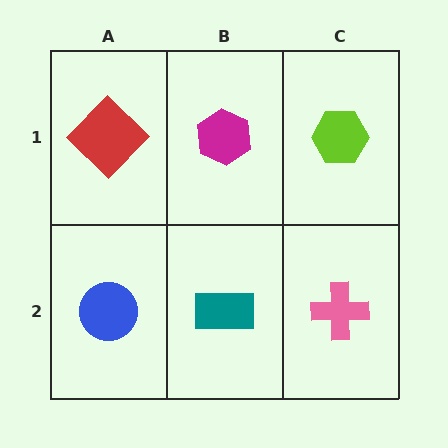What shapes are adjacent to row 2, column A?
A red diamond (row 1, column A), a teal rectangle (row 2, column B).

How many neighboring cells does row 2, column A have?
2.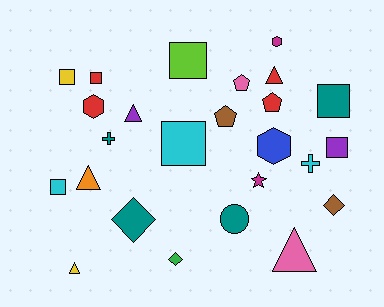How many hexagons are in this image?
There are 3 hexagons.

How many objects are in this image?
There are 25 objects.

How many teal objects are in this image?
There are 4 teal objects.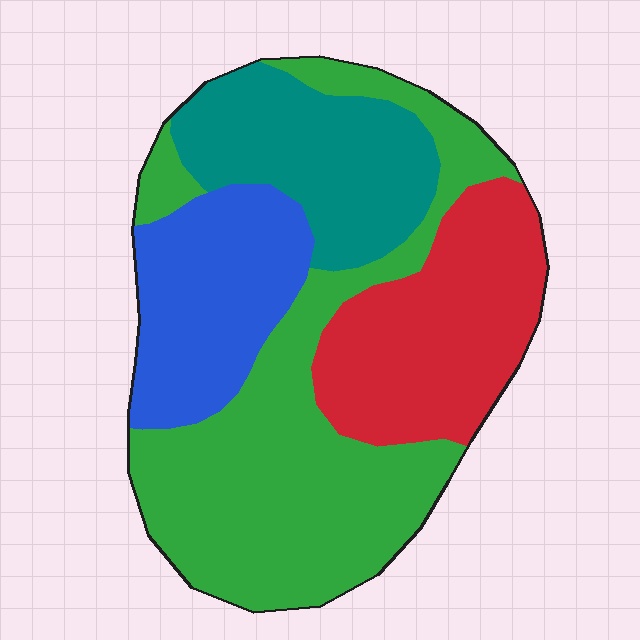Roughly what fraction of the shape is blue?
Blue takes up about one sixth (1/6) of the shape.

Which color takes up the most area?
Green, at roughly 40%.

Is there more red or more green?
Green.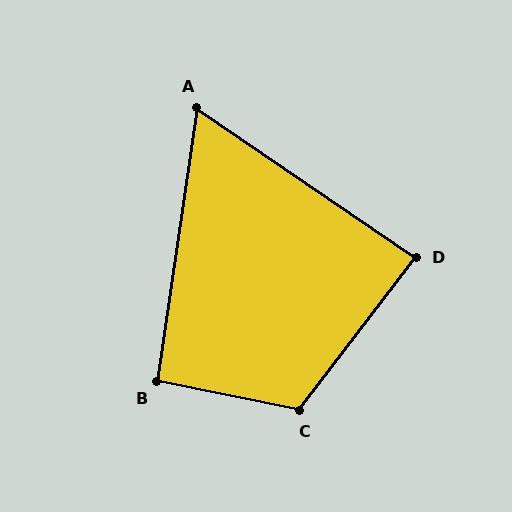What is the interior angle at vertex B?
Approximately 93 degrees (approximately right).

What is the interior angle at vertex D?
Approximately 87 degrees (approximately right).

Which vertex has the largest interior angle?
C, at approximately 116 degrees.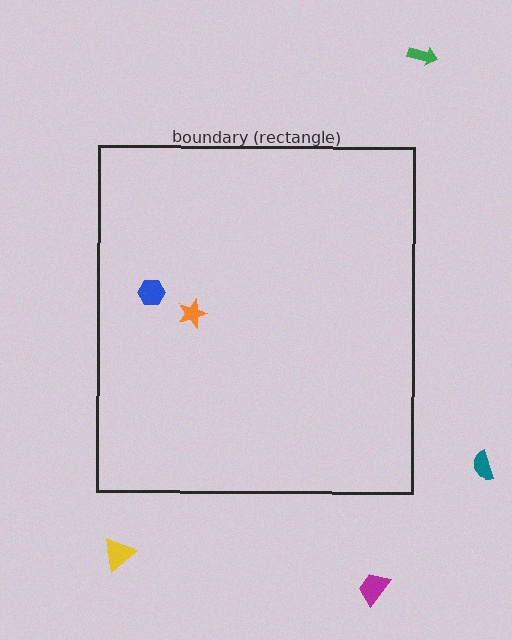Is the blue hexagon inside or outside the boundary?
Inside.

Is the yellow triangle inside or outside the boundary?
Outside.